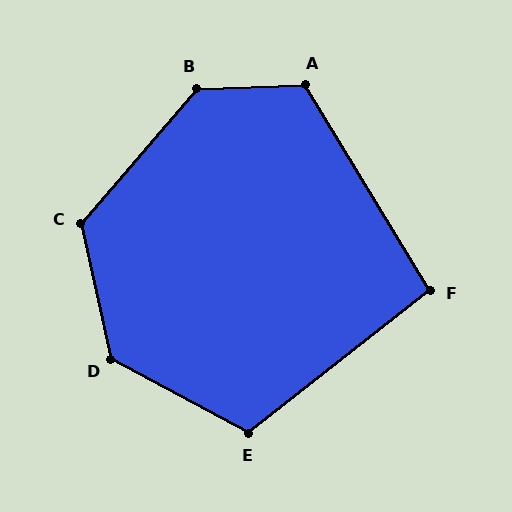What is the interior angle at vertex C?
Approximately 127 degrees (obtuse).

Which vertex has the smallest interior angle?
F, at approximately 97 degrees.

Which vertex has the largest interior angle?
B, at approximately 132 degrees.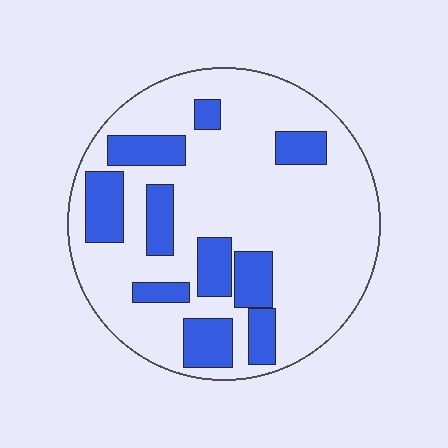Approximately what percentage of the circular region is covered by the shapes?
Approximately 25%.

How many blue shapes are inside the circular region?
10.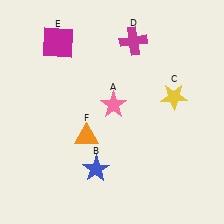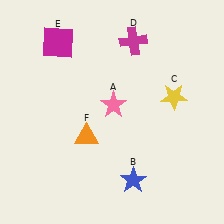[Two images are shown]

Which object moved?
The blue star (B) moved right.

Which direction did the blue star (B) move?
The blue star (B) moved right.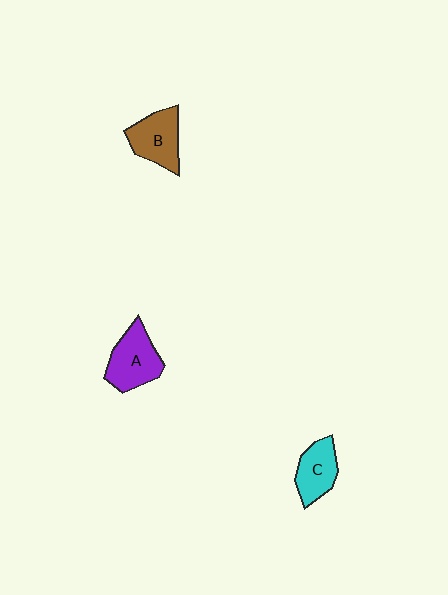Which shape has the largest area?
Shape A (purple).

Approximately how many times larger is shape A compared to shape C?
Approximately 1.3 times.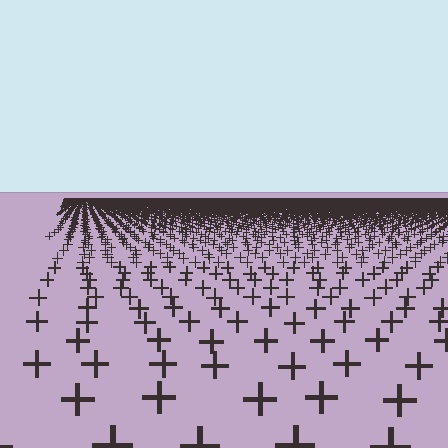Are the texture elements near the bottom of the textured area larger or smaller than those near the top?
Larger. Near the bottom, elements are closer to the viewer and appear at a bigger on-screen size.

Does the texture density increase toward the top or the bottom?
Density increases toward the top.